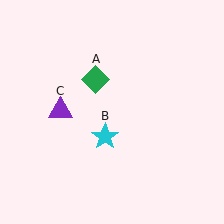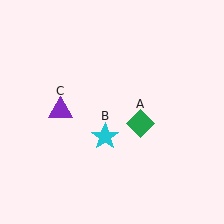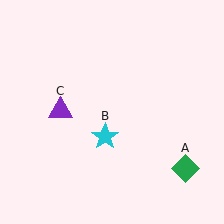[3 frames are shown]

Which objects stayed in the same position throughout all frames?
Cyan star (object B) and purple triangle (object C) remained stationary.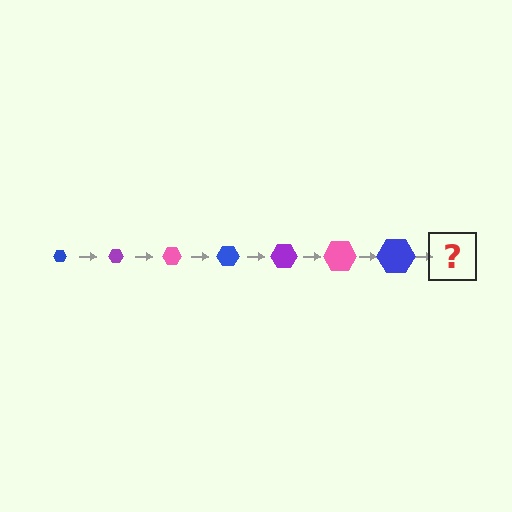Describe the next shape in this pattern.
It should be a purple hexagon, larger than the previous one.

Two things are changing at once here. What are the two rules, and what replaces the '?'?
The two rules are that the hexagon grows larger each step and the color cycles through blue, purple, and pink. The '?' should be a purple hexagon, larger than the previous one.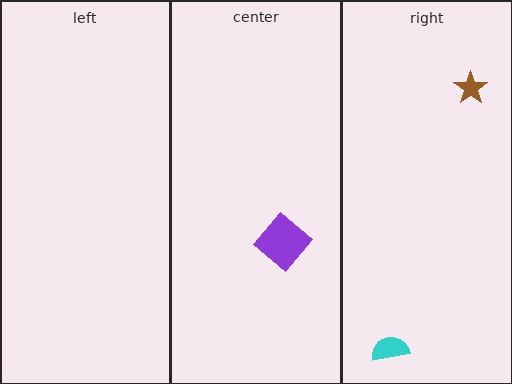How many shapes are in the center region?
1.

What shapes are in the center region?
The purple diamond.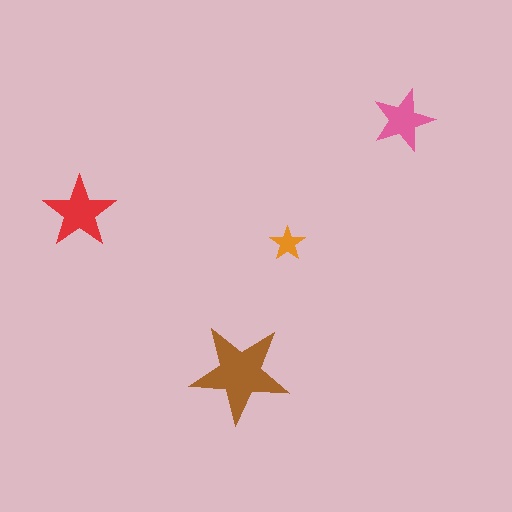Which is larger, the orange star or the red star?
The red one.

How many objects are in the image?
There are 4 objects in the image.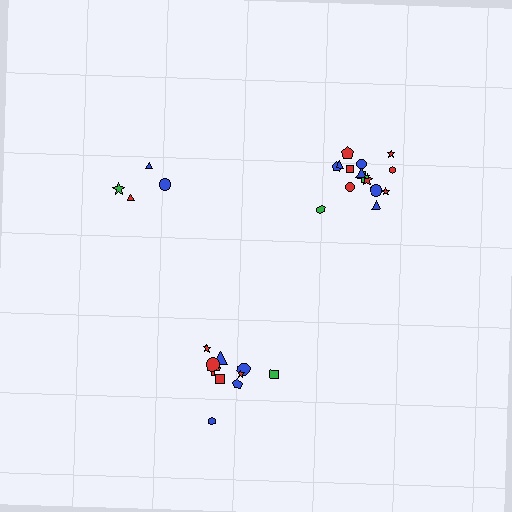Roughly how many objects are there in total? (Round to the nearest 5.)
Roughly 30 objects in total.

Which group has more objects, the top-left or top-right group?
The top-right group.